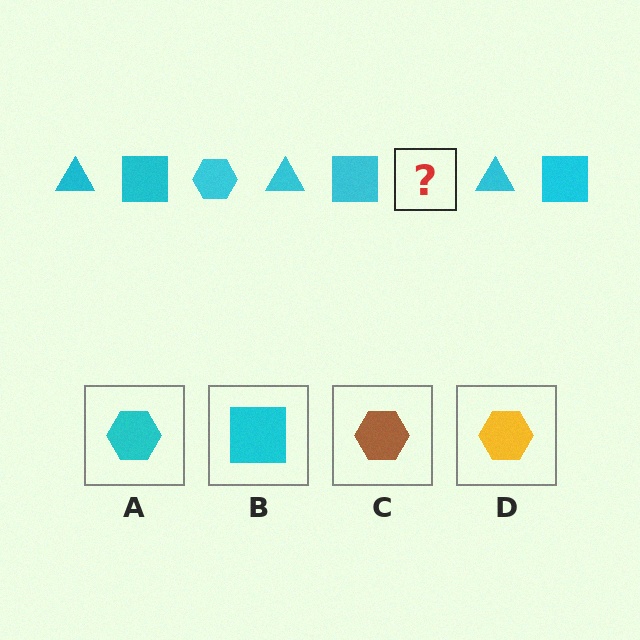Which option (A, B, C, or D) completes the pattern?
A.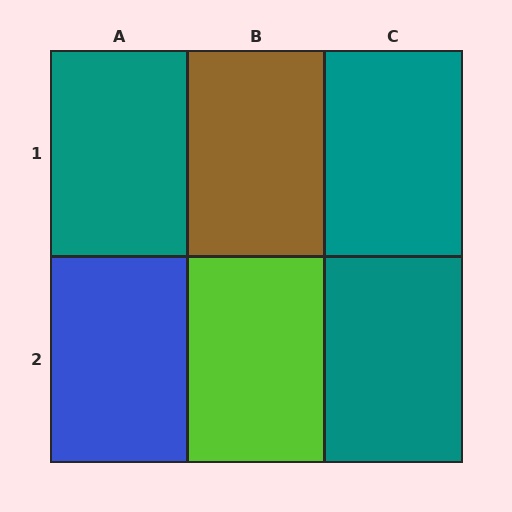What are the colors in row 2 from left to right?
Blue, lime, teal.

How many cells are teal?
3 cells are teal.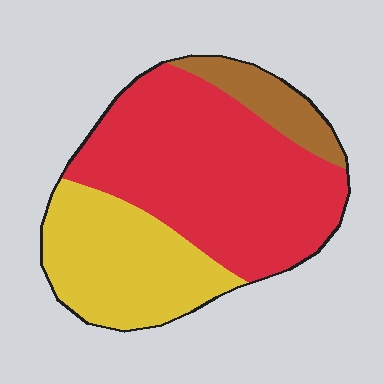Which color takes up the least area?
Brown, at roughly 10%.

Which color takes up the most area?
Red, at roughly 60%.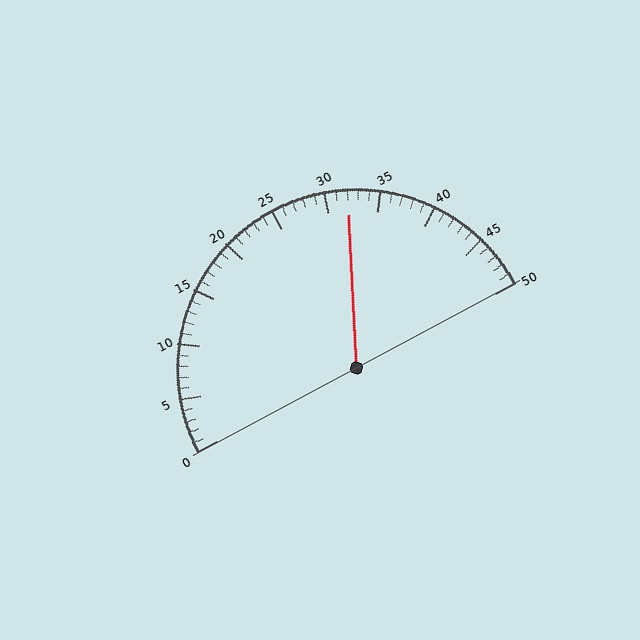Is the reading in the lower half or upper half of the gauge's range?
The reading is in the upper half of the range (0 to 50).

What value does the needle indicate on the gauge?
The needle indicates approximately 32.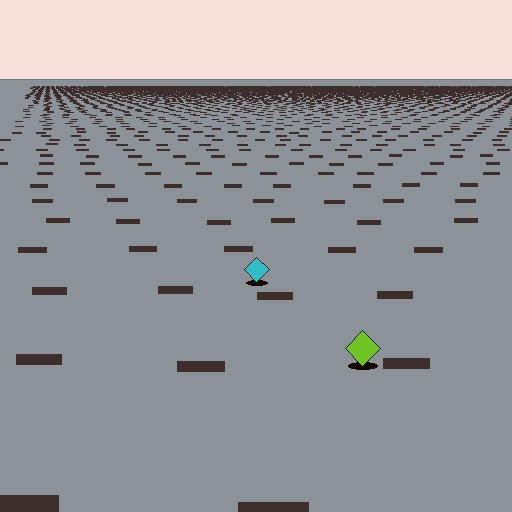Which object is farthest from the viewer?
The cyan diamond is farthest from the viewer. It appears smaller and the ground texture around it is denser.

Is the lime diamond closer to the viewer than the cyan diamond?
Yes. The lime diamond is closer — you can tell from the texture gradient: the ground texture is coarser near it.